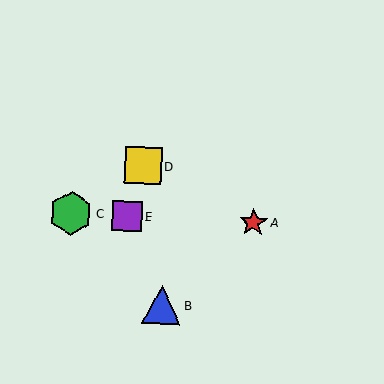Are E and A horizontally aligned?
Yes, both are at y≈216.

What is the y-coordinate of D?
Object D is at y≈165.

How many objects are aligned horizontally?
3 objects (A, C, E) are aligned horizontally.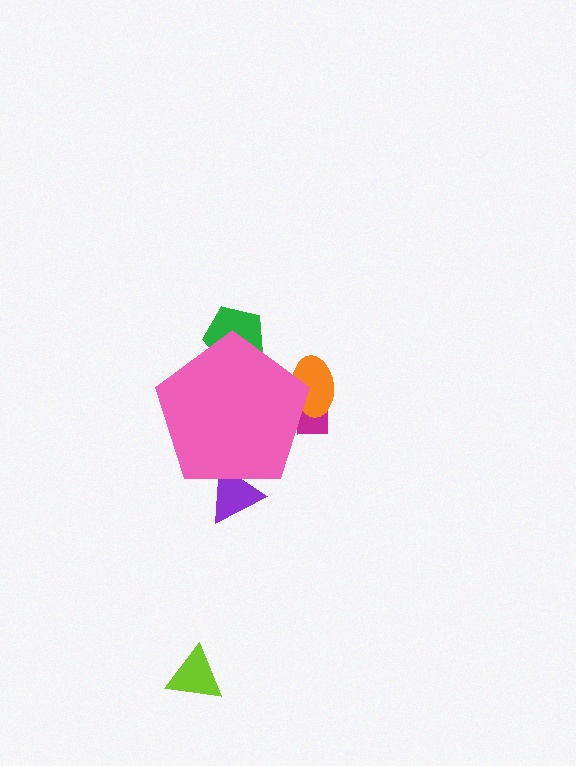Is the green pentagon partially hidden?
Yes, the green pentagon is partially hidden behind the pink pentagon.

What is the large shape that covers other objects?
A pink pentagon.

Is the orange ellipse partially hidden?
Yes, the orange ellipse is partially hidden behind the pink pentagon.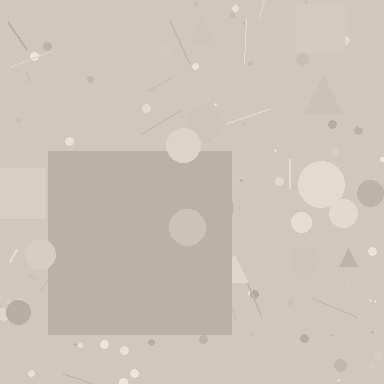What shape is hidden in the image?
A square is hidden in the image.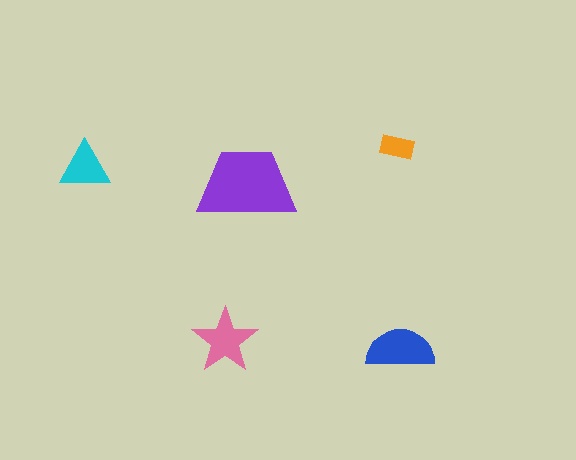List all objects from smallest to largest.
The orange rectangle, the cyan triangle, the pink star, the blue semicircle, the purple trapezoid.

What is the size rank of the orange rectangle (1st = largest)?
5th.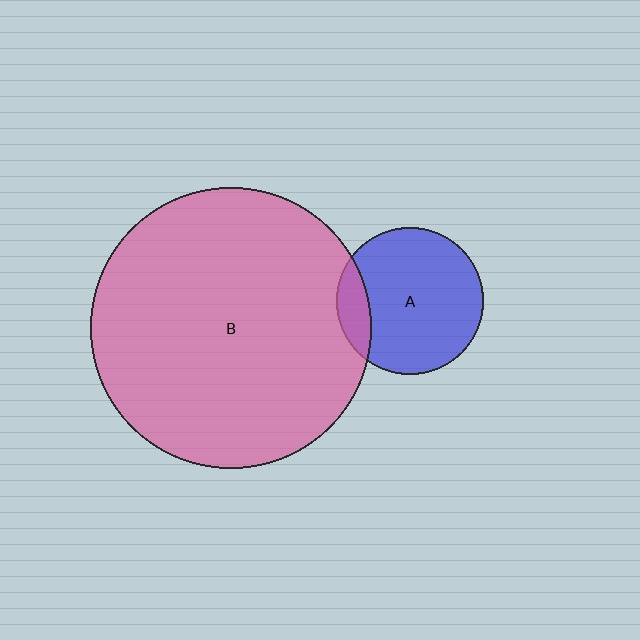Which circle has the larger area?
Circle B (pink).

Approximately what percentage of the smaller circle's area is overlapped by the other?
Approximately 15%.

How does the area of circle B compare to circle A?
Approximately 3.7 times.